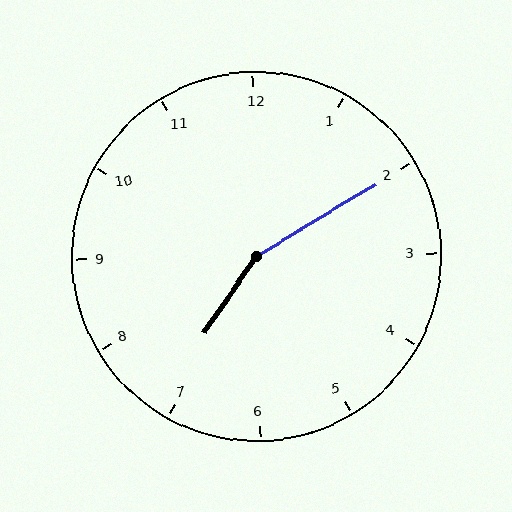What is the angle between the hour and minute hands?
Approximately 155 degrees.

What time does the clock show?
7:10.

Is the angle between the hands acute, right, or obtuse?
It is obtuse.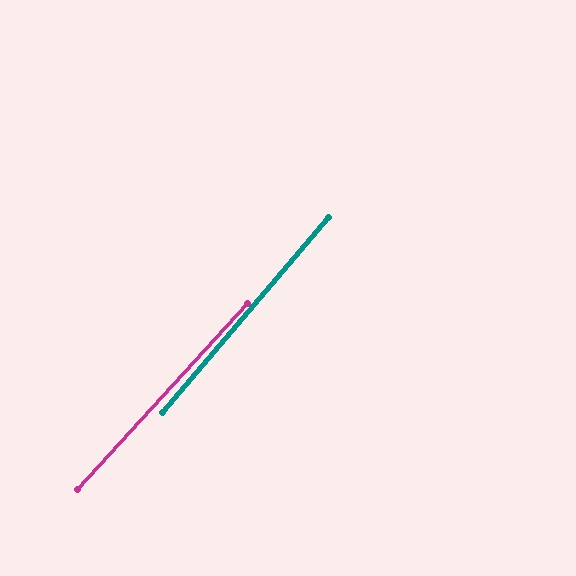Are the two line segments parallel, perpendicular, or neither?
Parallel — their directions differ by only 1.8°.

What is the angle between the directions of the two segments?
Approximately 2 degrees.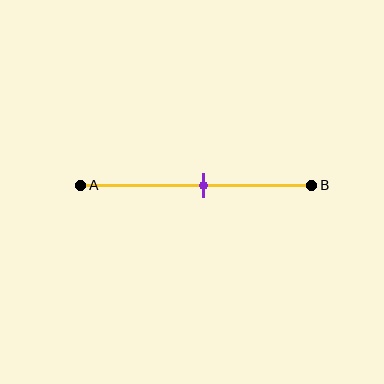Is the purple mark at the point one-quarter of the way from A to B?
No, the mark is at about 55% from A, not at the 25% one-quarter point.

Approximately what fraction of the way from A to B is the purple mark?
The purple mark is approximately 55% of the way from A to B.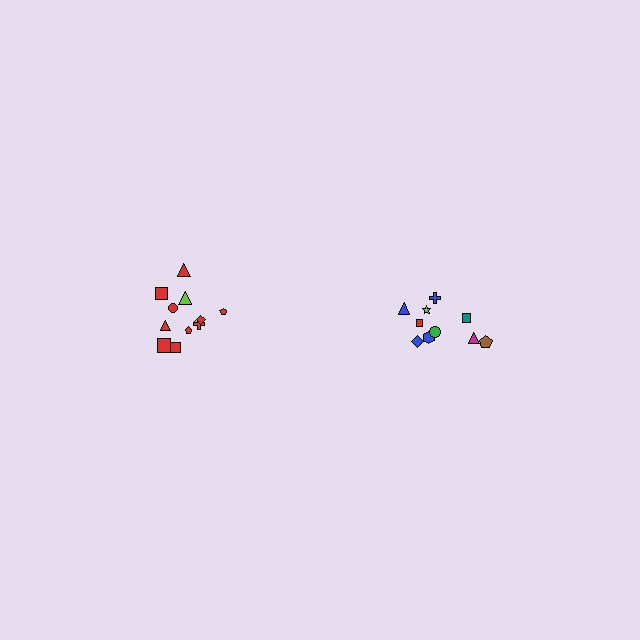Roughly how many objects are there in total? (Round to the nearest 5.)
Roughly 20 objects in total.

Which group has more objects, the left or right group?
The left group.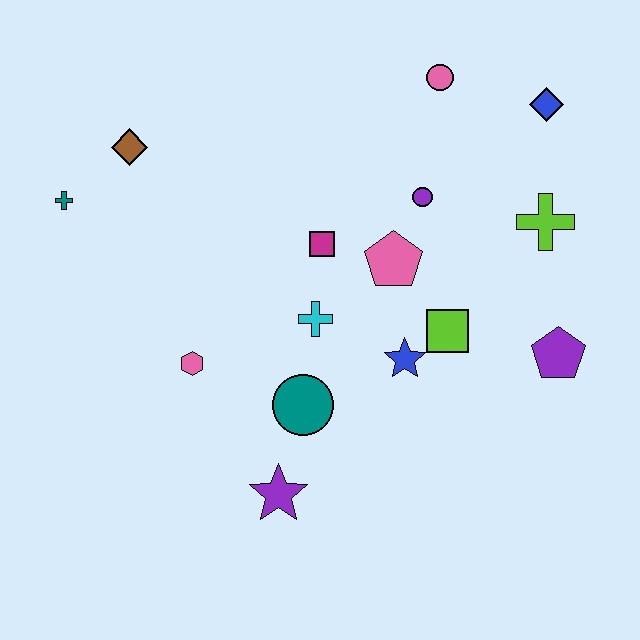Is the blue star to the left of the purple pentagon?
Yes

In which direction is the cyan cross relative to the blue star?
The cyan cross is to the left of the blue star.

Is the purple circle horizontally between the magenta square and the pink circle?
Yes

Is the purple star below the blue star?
Yes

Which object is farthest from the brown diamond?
The purple pentagon is farthest from the brown diamond.